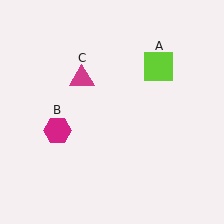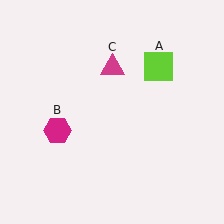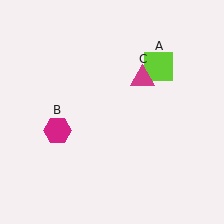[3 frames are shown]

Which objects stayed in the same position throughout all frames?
Lime square (object A) and magenta hexagon (object B) remained stationary.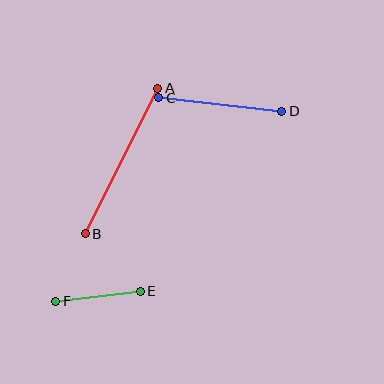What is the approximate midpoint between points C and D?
The midpoint is at approximately (220, 105) pixels.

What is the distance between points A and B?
The distance is approximately 163 pixels.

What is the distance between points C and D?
The distance is approximately 124 pixels.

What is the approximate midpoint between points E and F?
The midpoint is at approximately (98, 296) pixels.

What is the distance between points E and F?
The distance is approximately 85 pixels.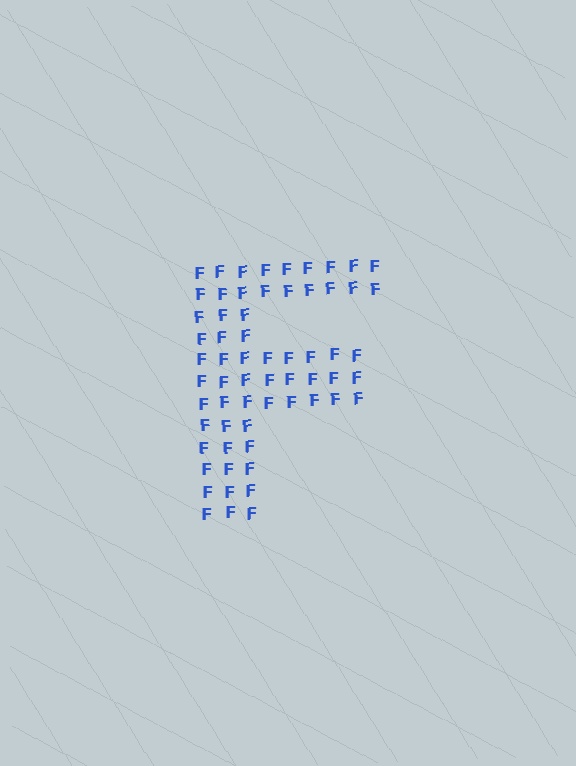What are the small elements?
The small elements are letter F's.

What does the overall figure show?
The overall figure shows the letter F.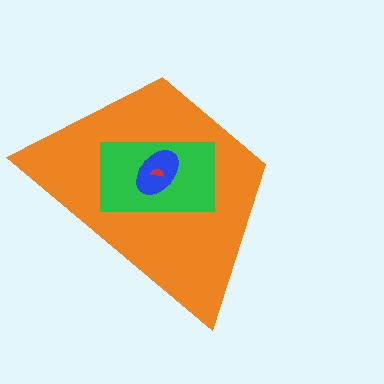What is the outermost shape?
The orange trapezoid.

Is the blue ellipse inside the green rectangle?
Yes.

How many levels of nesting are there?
4.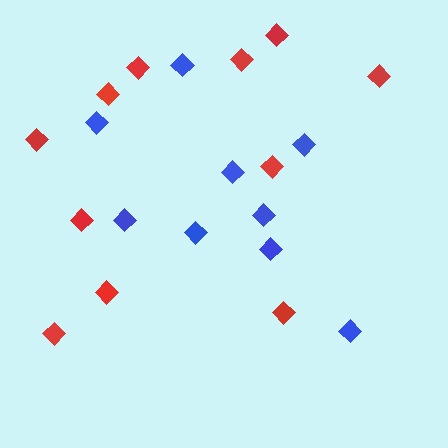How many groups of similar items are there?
There are 2 groups: one group of red diamonds (11) and one group of blue diamonds (9).